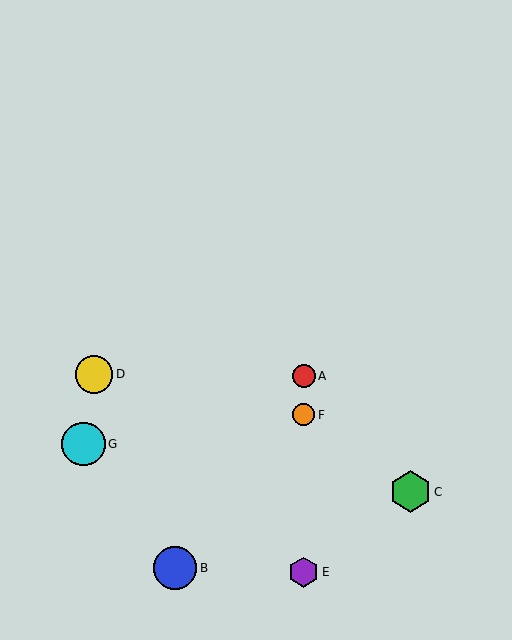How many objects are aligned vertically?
3 objects (A, E, F) are aligned vertically.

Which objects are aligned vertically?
Objects A, E, F are aligned vertically.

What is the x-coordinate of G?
Object G is at x≈83.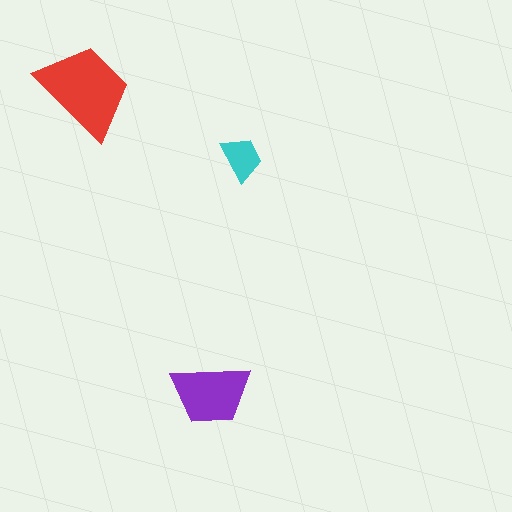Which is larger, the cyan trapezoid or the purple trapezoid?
The purple one.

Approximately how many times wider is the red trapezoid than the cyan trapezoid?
About 2 times wider.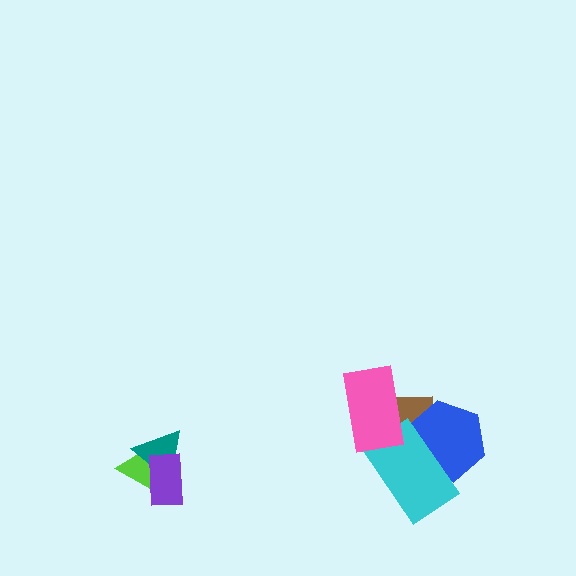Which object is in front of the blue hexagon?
The cyan rectangle is in front of the blue hexagon.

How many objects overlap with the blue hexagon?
2 objects overlap with the blue hexagon.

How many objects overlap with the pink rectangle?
2 objects overlap with the pink rectangle.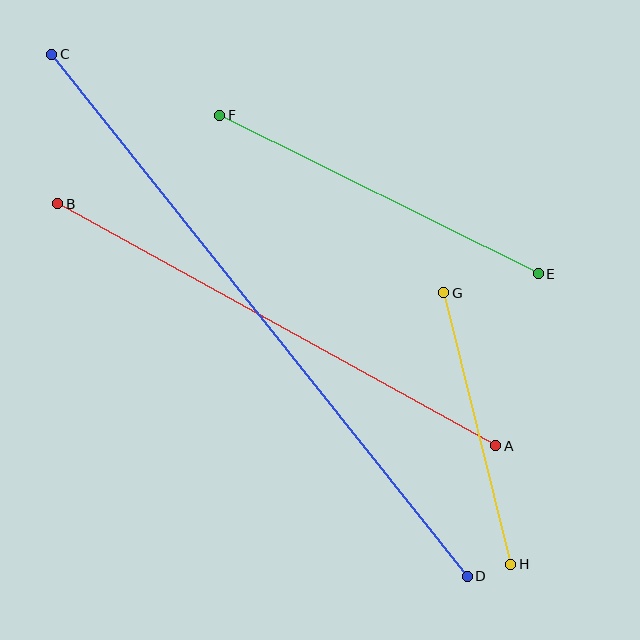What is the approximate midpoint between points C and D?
The midpoint is at approximately (260, 315) pixels.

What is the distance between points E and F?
The distance is approximately 356 pixels.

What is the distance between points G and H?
The distance is approximately 280 pixels.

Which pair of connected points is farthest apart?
Points C and D are farthest apart.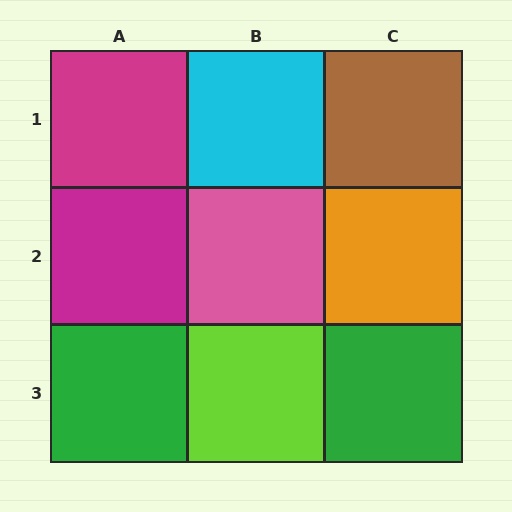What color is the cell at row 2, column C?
Orange.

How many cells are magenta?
2 cells are magenta.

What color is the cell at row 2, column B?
Pink.